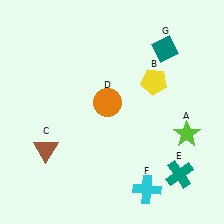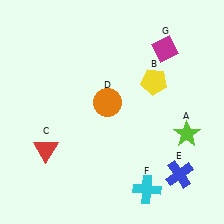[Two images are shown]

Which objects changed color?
C changed from brown to red. E changed from teal to blue. G changed from teal to magenta.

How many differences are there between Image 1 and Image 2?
There are 3 differences between the two images.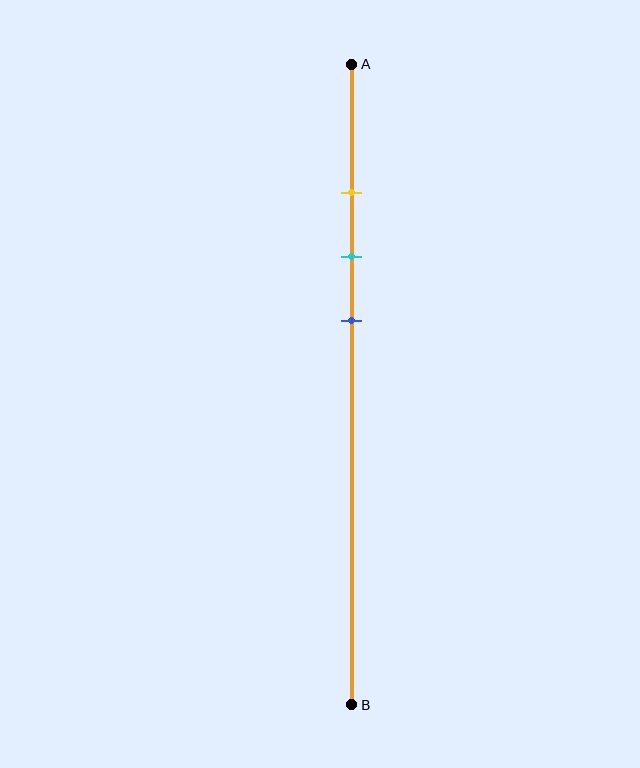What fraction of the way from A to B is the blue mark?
The blue mark is approximately 40% (0.4) of the way from A to B.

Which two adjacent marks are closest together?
The yellow and cyan marks are the closest adjacent pair.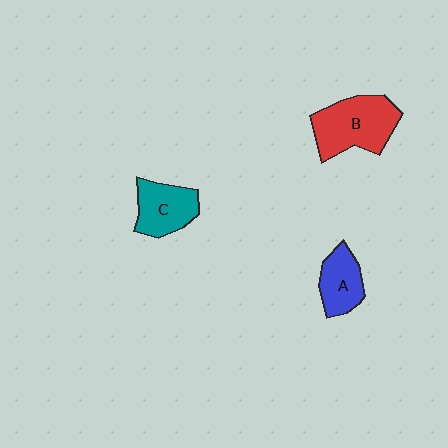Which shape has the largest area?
Shape B (red).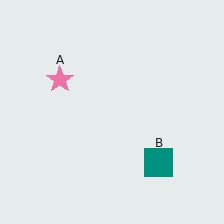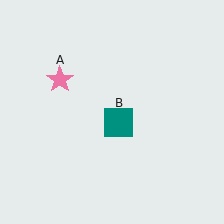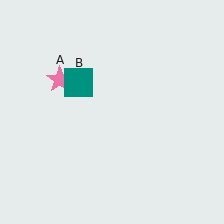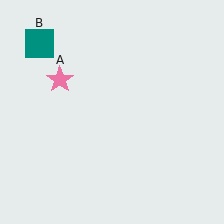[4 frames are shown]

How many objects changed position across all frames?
1 object changed position: teal square (object B).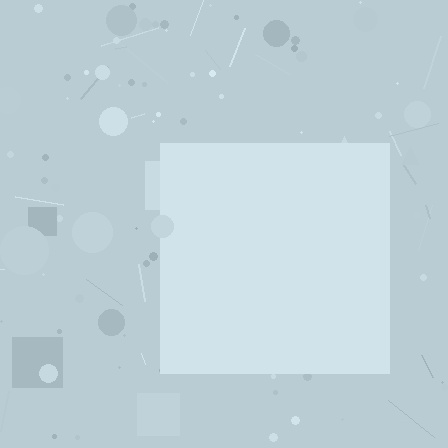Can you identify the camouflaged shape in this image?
The camouflaged shape is a square.